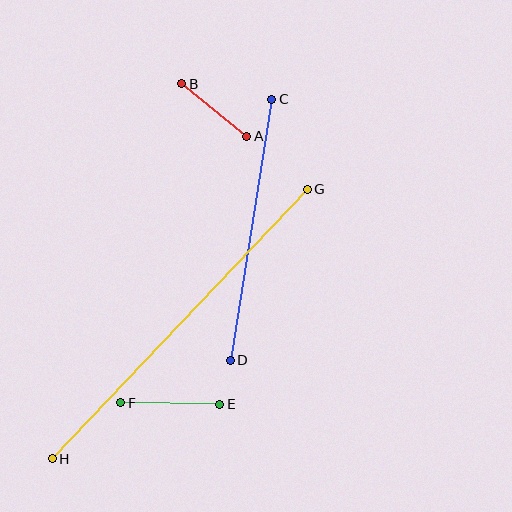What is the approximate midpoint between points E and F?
The midpoint is at approximately (170, 403) pixels.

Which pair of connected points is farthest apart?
Points G and H are farthest apart.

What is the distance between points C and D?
The distance is approximately 264 pixels.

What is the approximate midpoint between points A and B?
The midpoint is at approximately (214, 110) pixels.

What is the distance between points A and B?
The distance is approximately 84 pixels.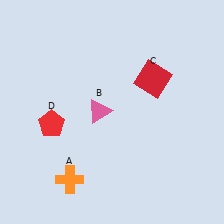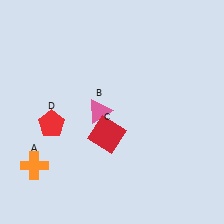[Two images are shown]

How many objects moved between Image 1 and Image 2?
2 objects moved between the two images.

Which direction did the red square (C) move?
The red square (C) moved down.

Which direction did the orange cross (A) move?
The orange cross (A) moved left.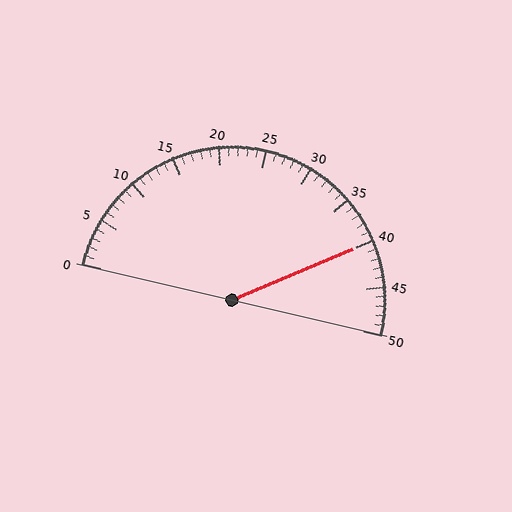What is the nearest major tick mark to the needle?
The nearest major tick mark is 40.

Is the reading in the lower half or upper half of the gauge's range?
The reading is in the upper half of the range (0 to 50).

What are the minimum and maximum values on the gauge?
The gauge ranges from 0 to 50.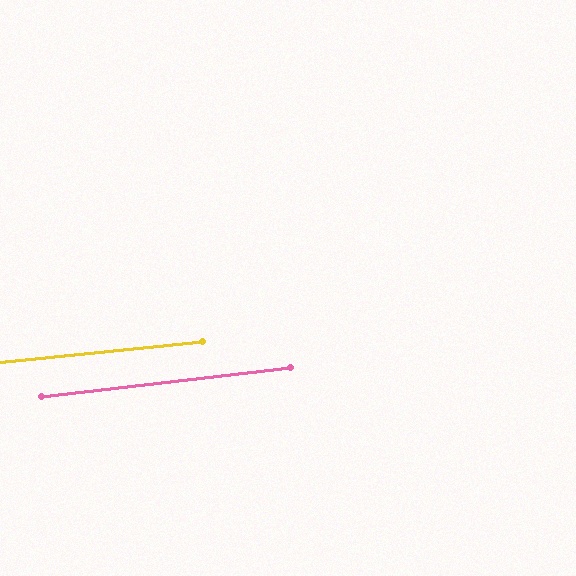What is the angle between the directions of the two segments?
Approximately 1 degree.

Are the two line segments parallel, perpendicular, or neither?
Parallel — their directions differ by only 0.8°.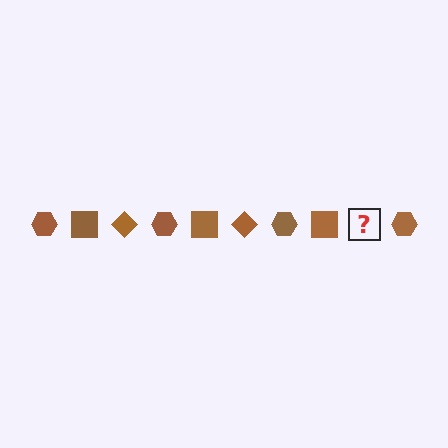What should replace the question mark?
The question mark should be replaced with a brown diamond.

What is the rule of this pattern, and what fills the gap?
The rule is that the pattern cycles through hexagon, square, diamond shapes in brown. The gap should be filled with a brown diamond.